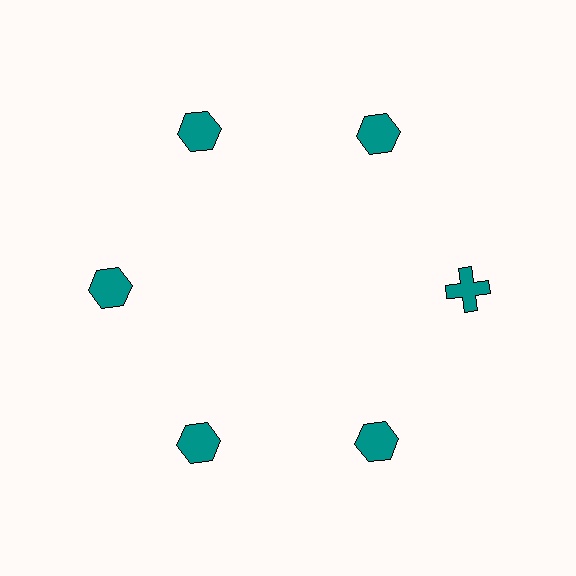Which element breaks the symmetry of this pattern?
The teal cross at roughly the 3 o'clock position breaks the symmetry. All other shapes are teal hexagons.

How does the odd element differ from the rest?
It has a different shape: cross instead of hexagon.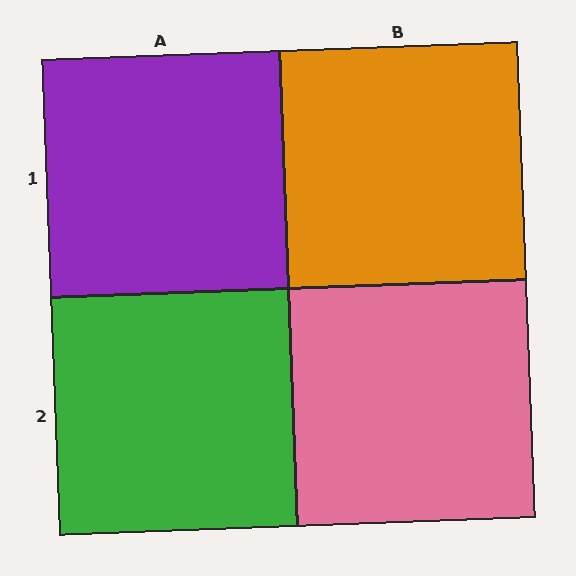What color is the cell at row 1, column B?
Orange.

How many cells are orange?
1 cell is orange.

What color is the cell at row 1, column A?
Purple.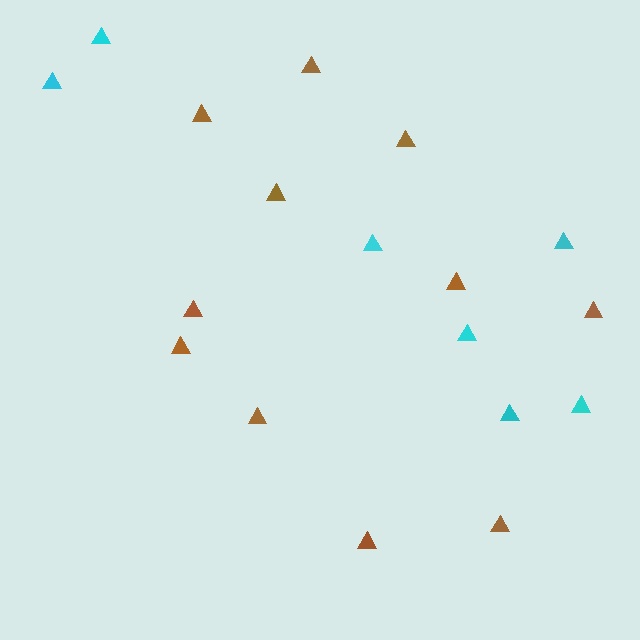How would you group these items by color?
There are 2 groups: one group of cyan triangles (7) and one group of brown triangles (11).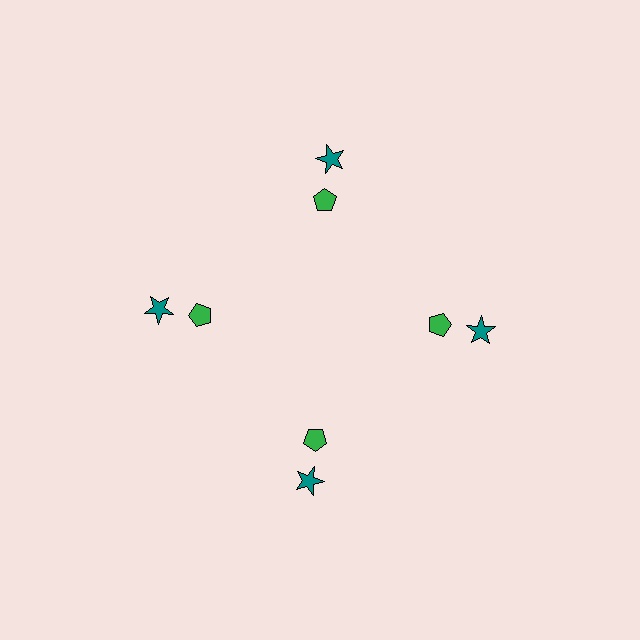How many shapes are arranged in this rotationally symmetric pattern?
There are 8 shapes, arranged in 4 groups of 2.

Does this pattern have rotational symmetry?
Yes, this pattern has 4-fold rotational symmetry. It looks the same after rotating 90 degrees around the center.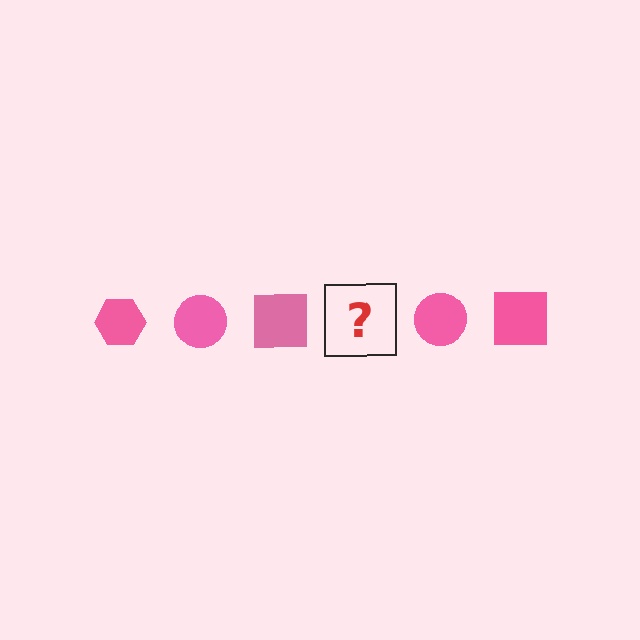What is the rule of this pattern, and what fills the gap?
The rule is that the pattern cycles through hexagon, circle, square shapes in pink. The gap should be filled with a pink hexagon.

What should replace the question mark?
The question mark should be replaced with a pink hexagon.